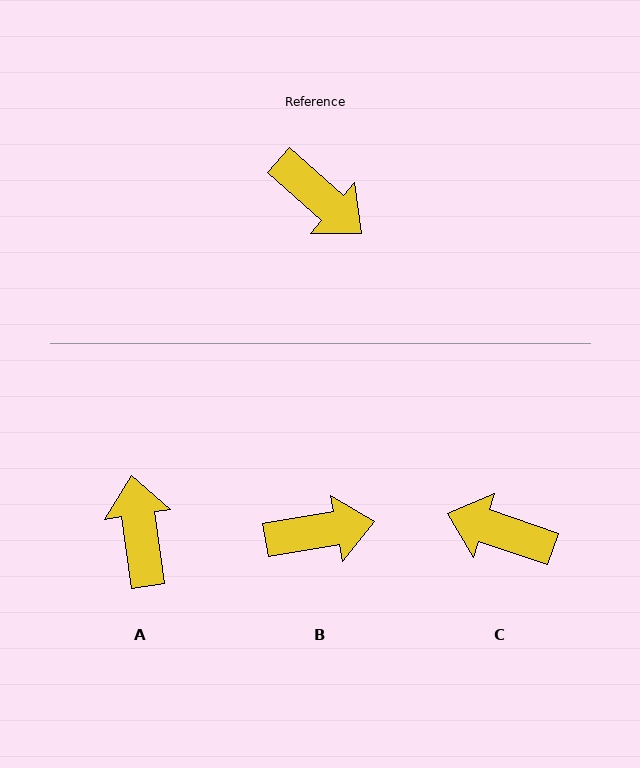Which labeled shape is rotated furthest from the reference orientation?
C, about 157 degrees away.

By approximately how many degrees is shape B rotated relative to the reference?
Approximately 51 degrees counter-clockwise.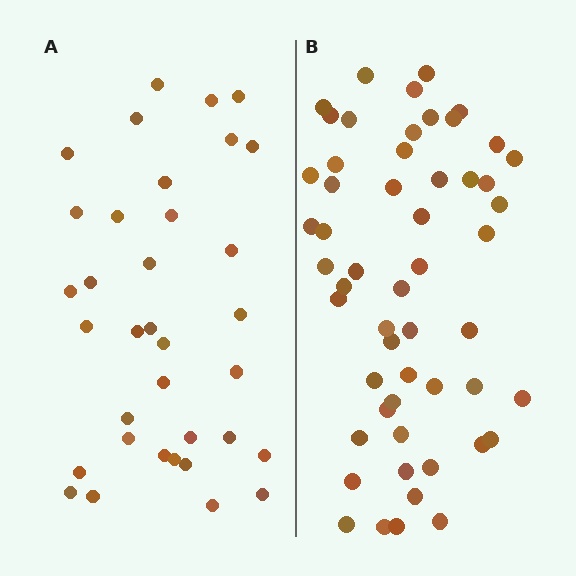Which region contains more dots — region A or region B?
Region B (the right region) has more dots.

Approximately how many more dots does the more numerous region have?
Region B has approximately 20 more dots than region A.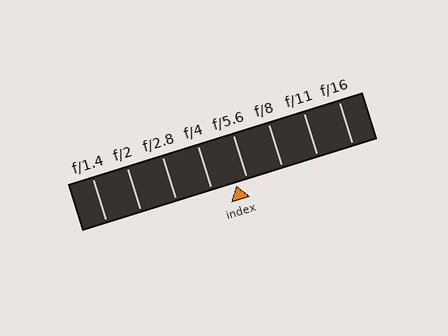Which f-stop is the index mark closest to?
The index mark is closest to f/5.6.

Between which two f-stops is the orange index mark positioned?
The index mark is between f/4 and f/5.6.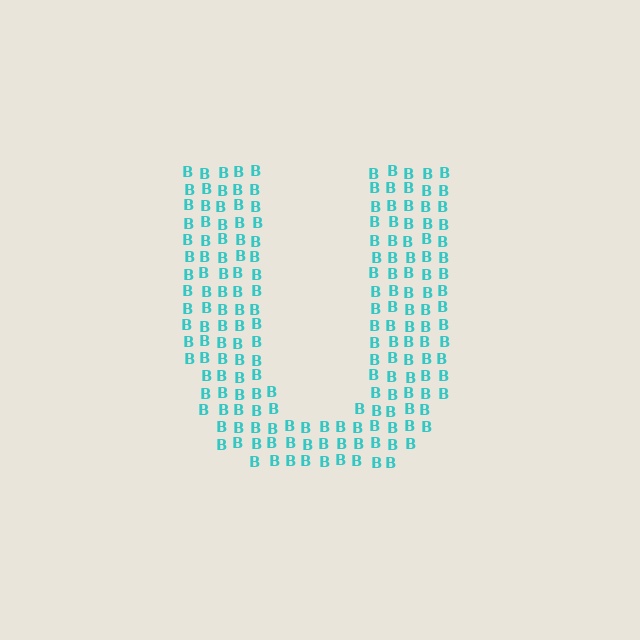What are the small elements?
The small elements are letter B's.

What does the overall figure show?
The overall figure shows the letter U.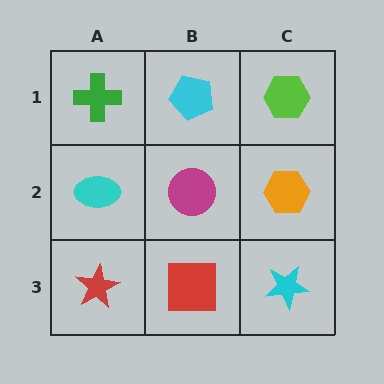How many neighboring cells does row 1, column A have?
2.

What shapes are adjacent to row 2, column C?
A lime hexagon (row 1, column C), a cyan star (row 3, column C), a magenta circle (row 2, column B).